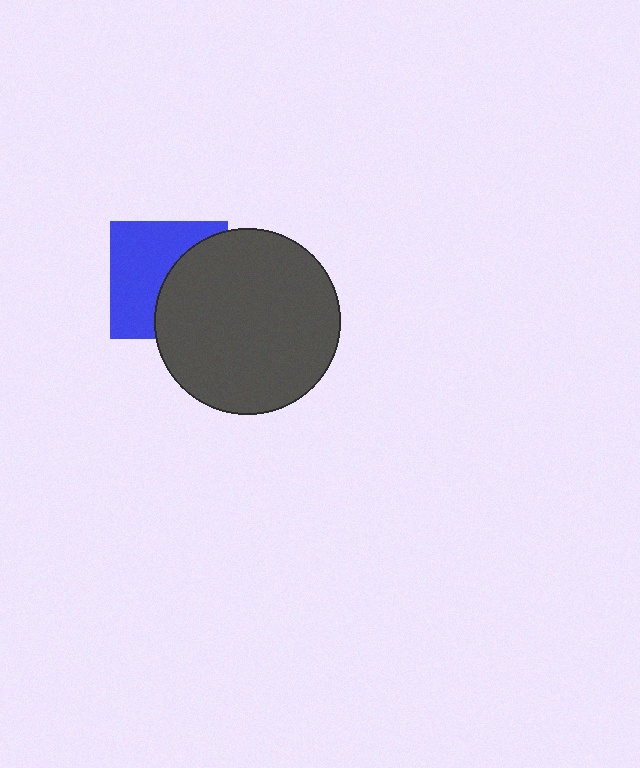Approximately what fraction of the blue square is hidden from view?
Roughly 45% of the blue square is hidden behind the dark gray circle.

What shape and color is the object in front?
The object in front is a dark gray circle.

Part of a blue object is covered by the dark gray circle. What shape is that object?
It is a square.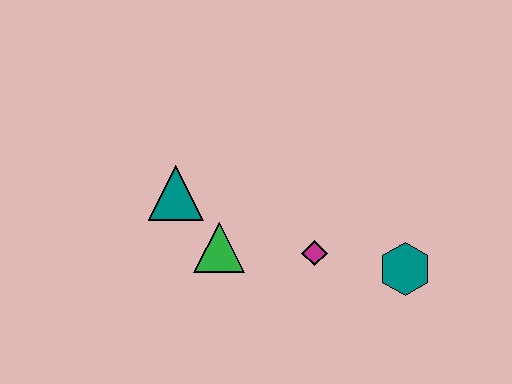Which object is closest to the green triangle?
The teal triangle is closest to the green triangle.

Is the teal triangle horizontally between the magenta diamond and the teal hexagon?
No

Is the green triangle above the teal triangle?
No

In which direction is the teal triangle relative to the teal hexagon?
The teal triangle is to the left of the teal hexagon.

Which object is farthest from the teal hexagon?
The teal triangle is farthest from the teal hexagon.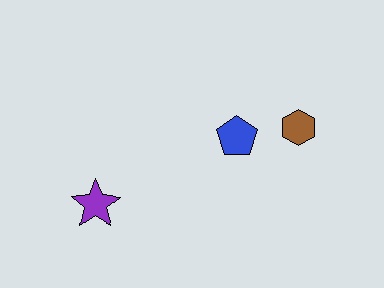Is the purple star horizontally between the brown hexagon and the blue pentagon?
No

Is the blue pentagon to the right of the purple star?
Yes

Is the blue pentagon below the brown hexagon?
Yes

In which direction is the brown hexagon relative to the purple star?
The brown hexagon is to the right of the purple star.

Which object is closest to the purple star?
The blue pentagon is closest to the purple star.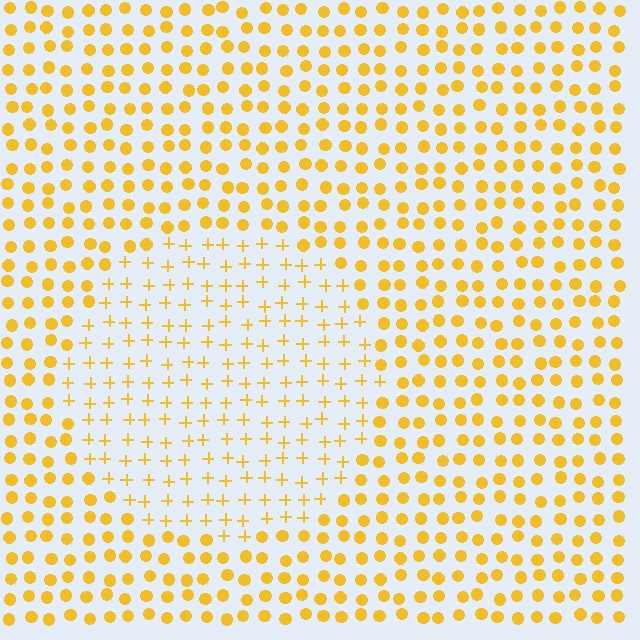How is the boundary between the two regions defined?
The boundary is defined by a change in element shape: plus signs inside vs. circles outside. All elements share the same color and spacing.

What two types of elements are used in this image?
The image uses plus signs inside the circle region and circles outside it.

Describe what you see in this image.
The image is filled with small yellow elements arranged in a uniform grid. A circle-shaped region contains plus signs, while the surrounding area contains circles. The boundary is defined purely by the change in element shape.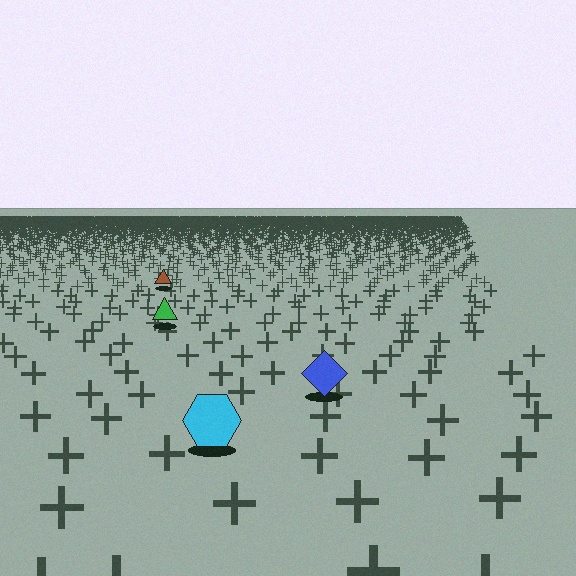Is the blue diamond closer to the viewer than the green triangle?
Yes. The blue diamond is closer — you can tell from the texture gradient: the ground texture is coarser near it.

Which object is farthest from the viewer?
The brown triangle is farthest from the viewer. It appears smaller and the ground texture around it is denser.